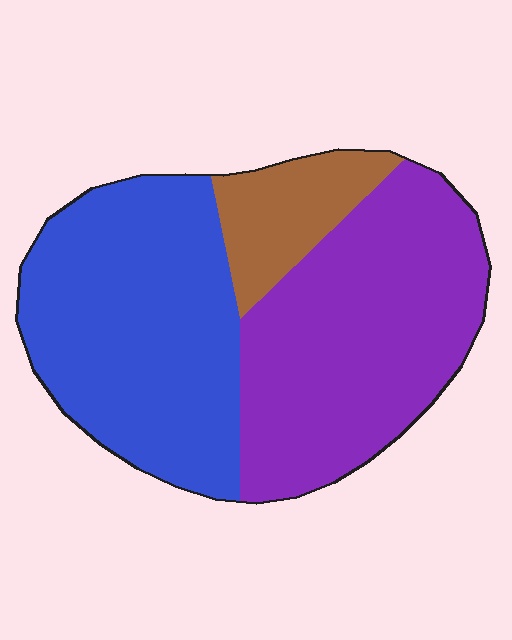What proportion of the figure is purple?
Purple covers about 45% of the figure.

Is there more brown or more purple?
Purple.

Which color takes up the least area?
Brown, at roughly 10%.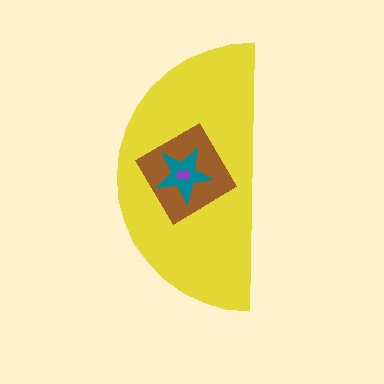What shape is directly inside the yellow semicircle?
The brown diamond.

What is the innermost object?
The purple rectangle.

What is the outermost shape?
The yellow semicircle.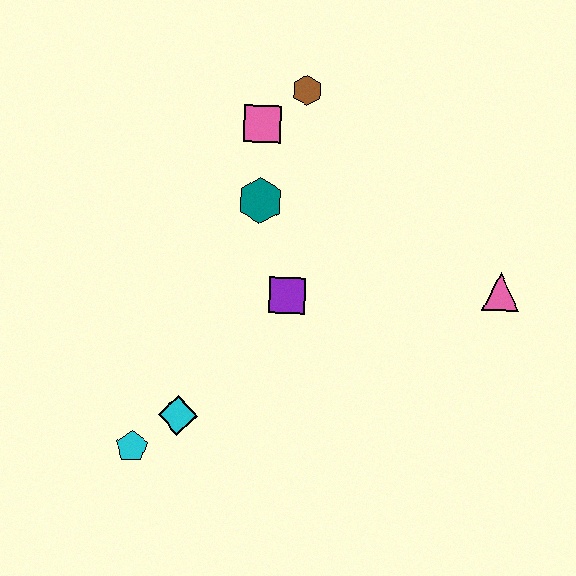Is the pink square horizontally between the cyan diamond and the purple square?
Yes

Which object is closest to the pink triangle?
The purple square is closest to the pink triangle.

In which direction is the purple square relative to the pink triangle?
The purple square is to the left of the pink triangle.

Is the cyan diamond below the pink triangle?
Yes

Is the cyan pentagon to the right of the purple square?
No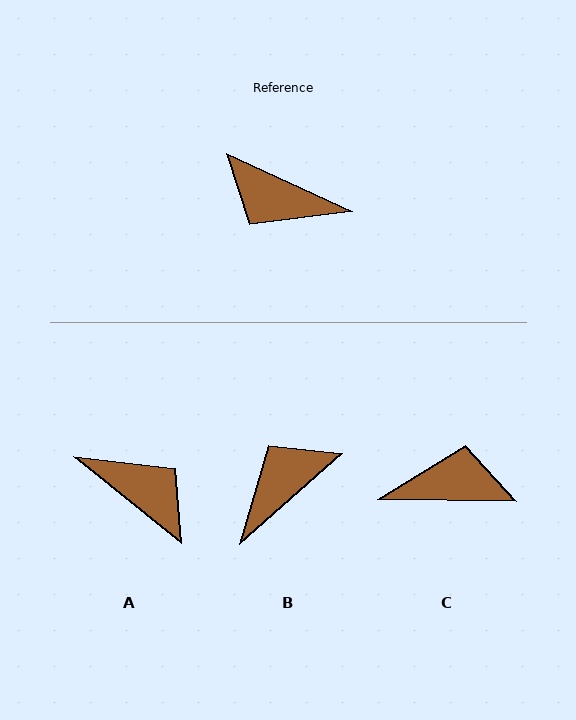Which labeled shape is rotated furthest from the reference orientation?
A, about 166 degrees away.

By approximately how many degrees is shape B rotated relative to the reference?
Approximately 114 degrees clockwise.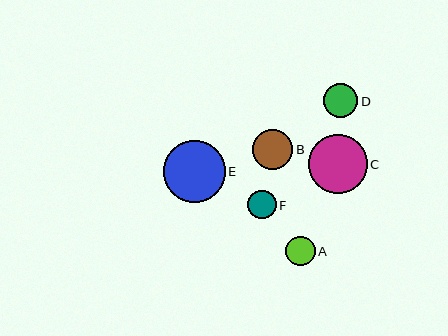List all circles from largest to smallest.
From largest to smallest: E, C, B, D, A, F.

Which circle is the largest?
Circle E is the largest with a size of approximately 62 pixels.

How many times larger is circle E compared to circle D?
Circle E is approximately 1.8 times the size of circle D.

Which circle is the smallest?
Circle F is the smallest with a size of approximately 29 pixels.